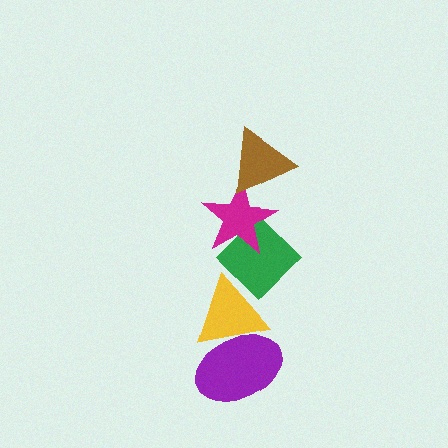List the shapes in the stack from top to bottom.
From top to bottom: the brown triangle, the magenta star, the green diamond, the yellow triangle, the purple ellipse.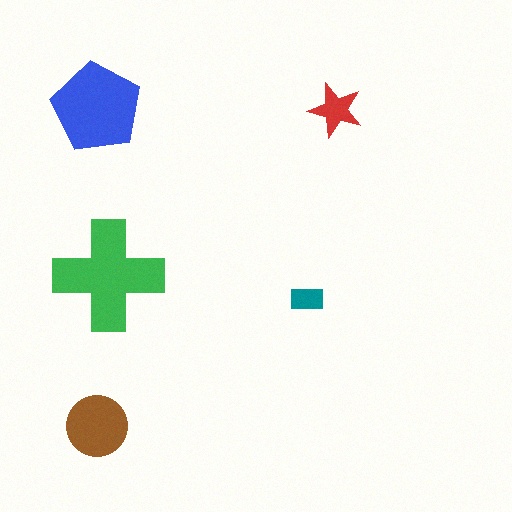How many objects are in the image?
There are 5 objects in the image.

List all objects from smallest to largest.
The teal rectangle, the red star, the brown circle, the blue pentagon, the green cross.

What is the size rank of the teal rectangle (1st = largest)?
5th.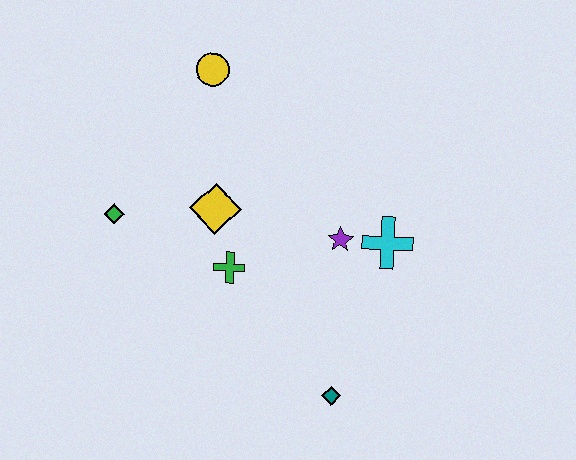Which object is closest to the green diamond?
The yellow diamond is closest to the green diamond.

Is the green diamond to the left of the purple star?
Yes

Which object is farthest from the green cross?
The yellow circle is farthest from the green cross.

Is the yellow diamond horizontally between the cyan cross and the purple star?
No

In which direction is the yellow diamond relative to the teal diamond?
The yellow diamond is above the teal diamond.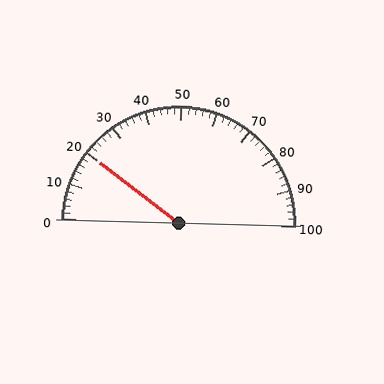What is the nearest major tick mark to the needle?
The nearest major tick mark is 20.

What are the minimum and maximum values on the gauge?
The gauge ranges from 0 to 100.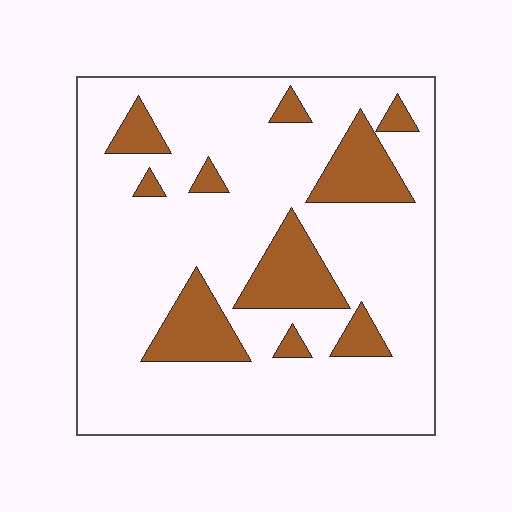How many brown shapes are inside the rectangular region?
10.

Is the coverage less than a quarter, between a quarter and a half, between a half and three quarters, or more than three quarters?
Less than a quarter.